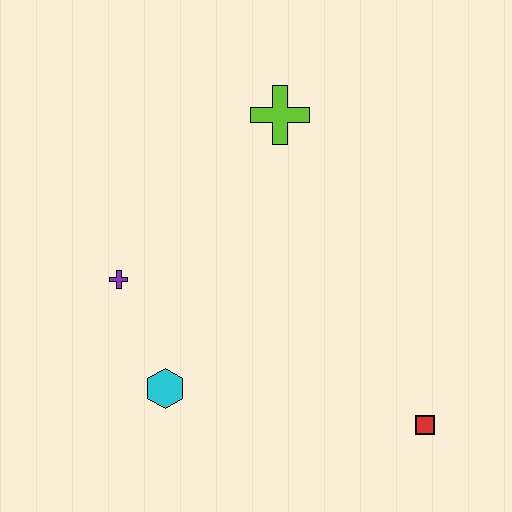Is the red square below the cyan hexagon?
Yes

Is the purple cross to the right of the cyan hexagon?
No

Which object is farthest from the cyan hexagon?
The lime cross is farthest from the cyan hexagon.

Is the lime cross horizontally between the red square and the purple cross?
Yes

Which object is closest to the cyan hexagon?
The purple cross is closest to the cyan hexagon.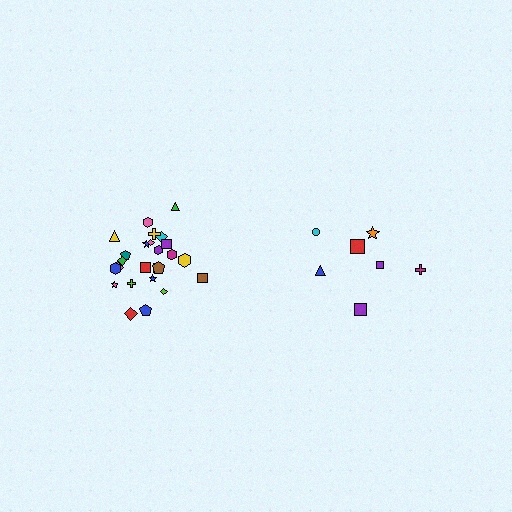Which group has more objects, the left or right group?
The left group.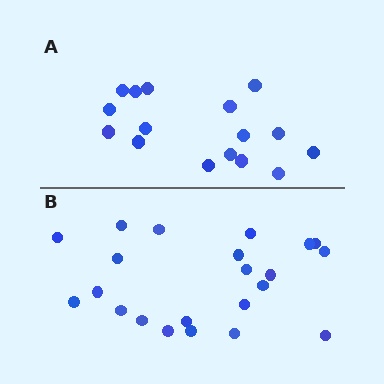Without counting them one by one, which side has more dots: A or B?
Region B (the bottom region) has more dots.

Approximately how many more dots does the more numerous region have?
Region B has about 6 more dots than region A.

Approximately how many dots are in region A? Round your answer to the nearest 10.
About 20 dots. (The exact count is 16, which rounds to 20.)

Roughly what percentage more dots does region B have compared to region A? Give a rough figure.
About 40% more.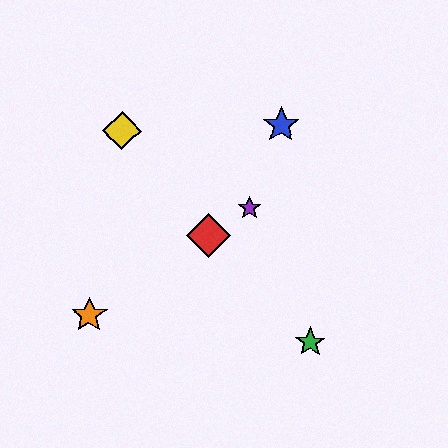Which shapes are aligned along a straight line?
The red diamond, the purple star, the orange star are aligned along a straight line.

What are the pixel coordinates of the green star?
The green star is at (311, 342).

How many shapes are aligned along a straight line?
3 shapes (the red diamond, the purple star, the orange star) are aligned along a straight line.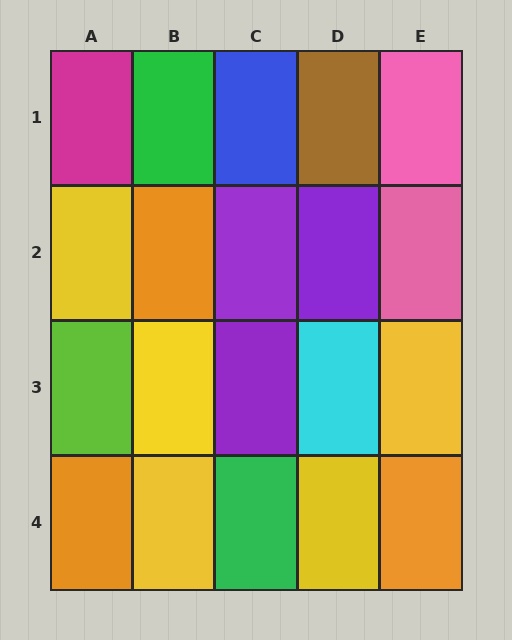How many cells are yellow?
5 cells are yellow.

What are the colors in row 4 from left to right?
Orange, yellow, green, yellow, orange.